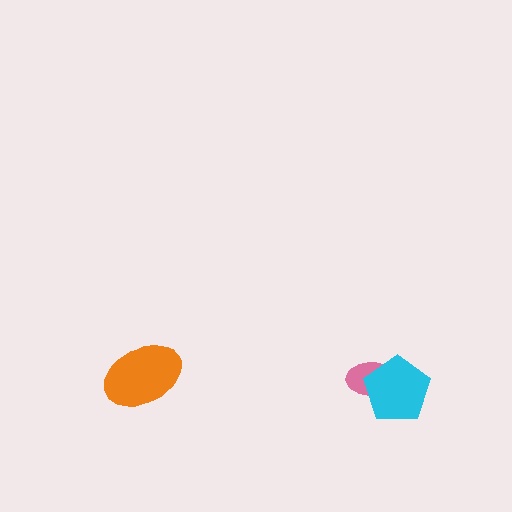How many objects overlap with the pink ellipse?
1 object overlaps with the pink ellipse.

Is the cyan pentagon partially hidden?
No, no other shape covers it.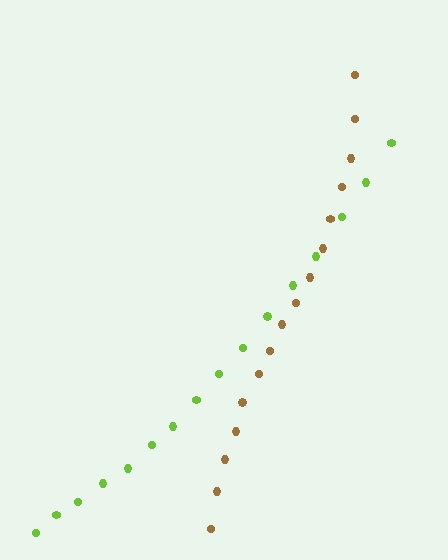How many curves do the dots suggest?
There are 2 distinct paths.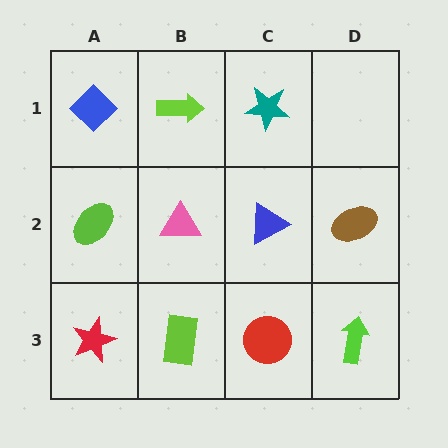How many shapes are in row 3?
4 shapes.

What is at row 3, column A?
A red star.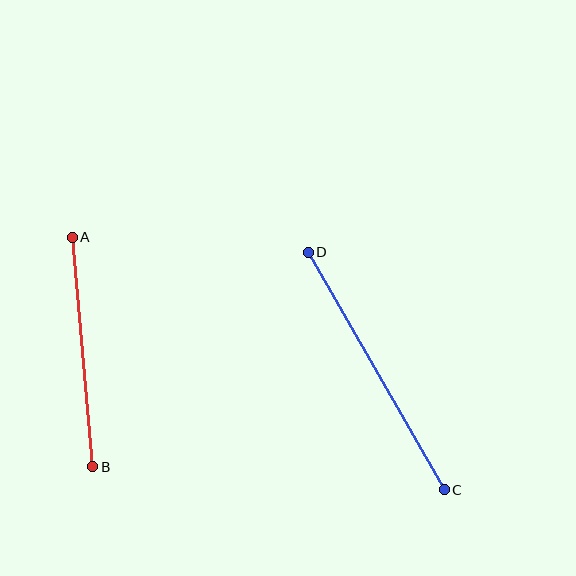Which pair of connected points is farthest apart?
Points C and D are farthest apart.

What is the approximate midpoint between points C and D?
The midpoint is at approximately (376, 371) pixels.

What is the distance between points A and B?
The distance is approximately 230 pixels.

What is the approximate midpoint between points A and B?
The midpoint is at approximately (82, 352) pixels.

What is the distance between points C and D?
The distance is approximately 273 pixels.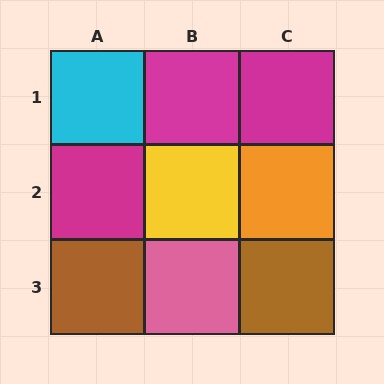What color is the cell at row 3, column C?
Brown.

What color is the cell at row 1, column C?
Magenta.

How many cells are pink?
1 cell is pink.